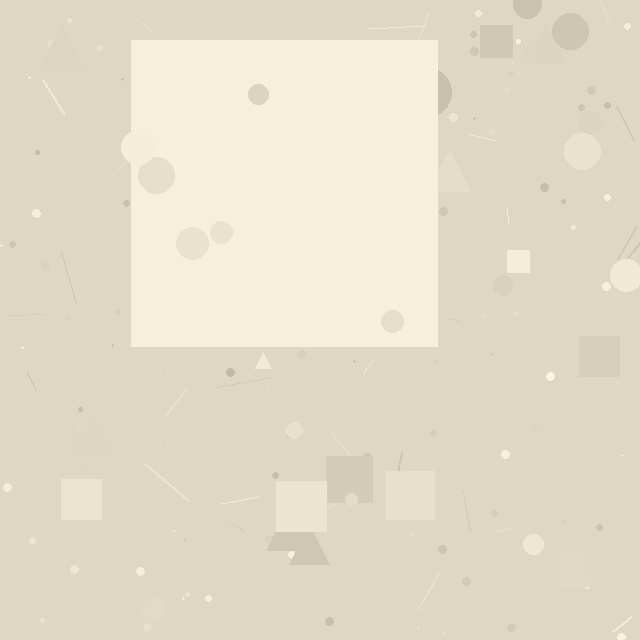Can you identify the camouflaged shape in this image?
The camouflaged shape is a square.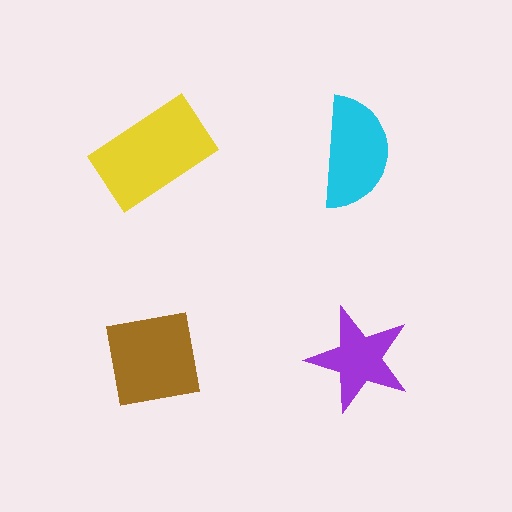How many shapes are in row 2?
2 shapes.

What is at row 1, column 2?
A cyan semicircle.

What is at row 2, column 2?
A purple star.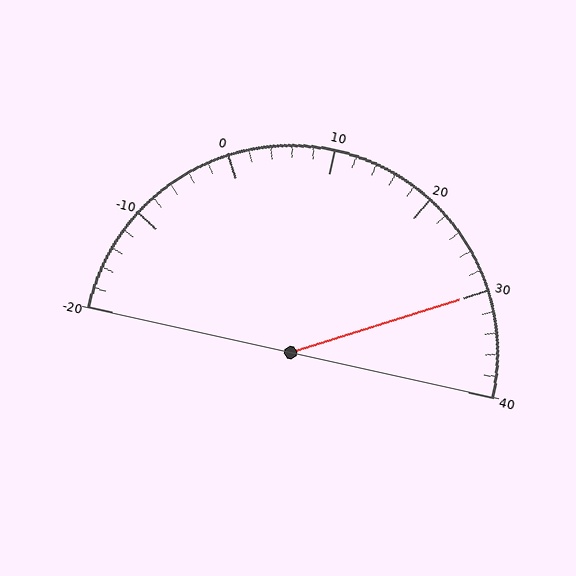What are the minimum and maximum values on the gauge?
The gauge ranges from -20 to 40.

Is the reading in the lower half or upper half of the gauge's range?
The reading is in the upper half of the range (-20 to 40).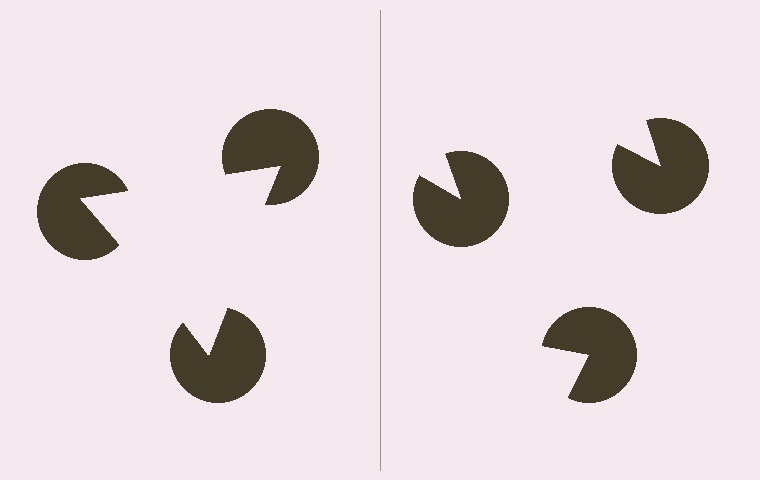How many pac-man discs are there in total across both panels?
6 — 3 on each side.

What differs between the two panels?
The pac-man discs are positioned identically on both sides; only the wedge orientations differ. On the left they align to a triangle; on the right they are misaligned.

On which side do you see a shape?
An illusory triangle appears on the left side. On the right side the wedge cuts are rotated, so no coherent shape forms.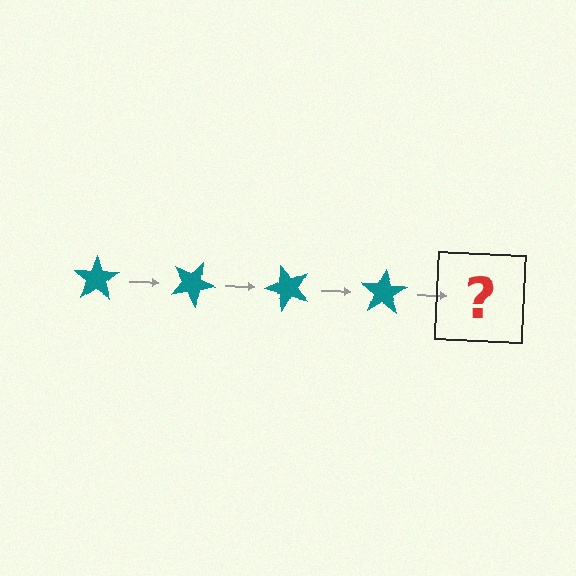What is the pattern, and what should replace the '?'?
The pattern is that the star rotates 25 degrees each step. The '?' should be a teal star rotated 100 degrees.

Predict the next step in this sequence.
The next step is a teal star rotated 100 degrees.